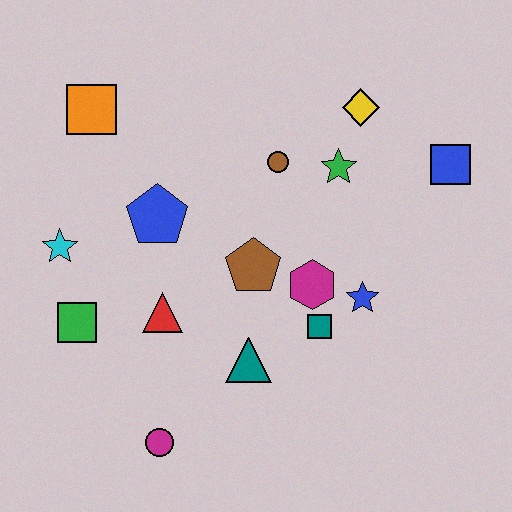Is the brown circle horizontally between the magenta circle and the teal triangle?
No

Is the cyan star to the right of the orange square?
No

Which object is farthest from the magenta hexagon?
The orange square is farthest from the magenta hexagon.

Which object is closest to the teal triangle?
The teal square is closest to the teal triangle.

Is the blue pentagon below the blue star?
No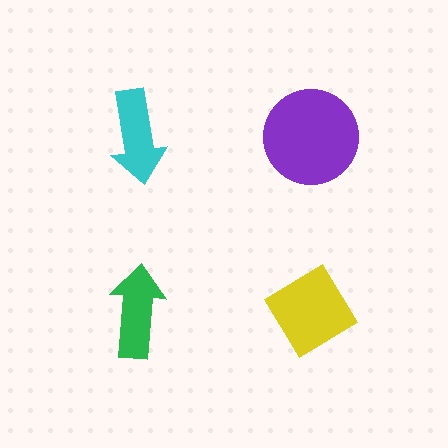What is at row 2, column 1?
A green arrow.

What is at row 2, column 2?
A yellow diamond.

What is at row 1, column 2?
A purple circle.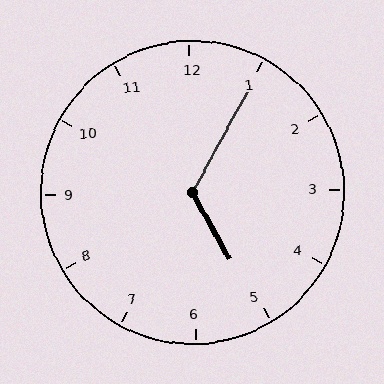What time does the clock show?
5:05.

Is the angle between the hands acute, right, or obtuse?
It is obtuse.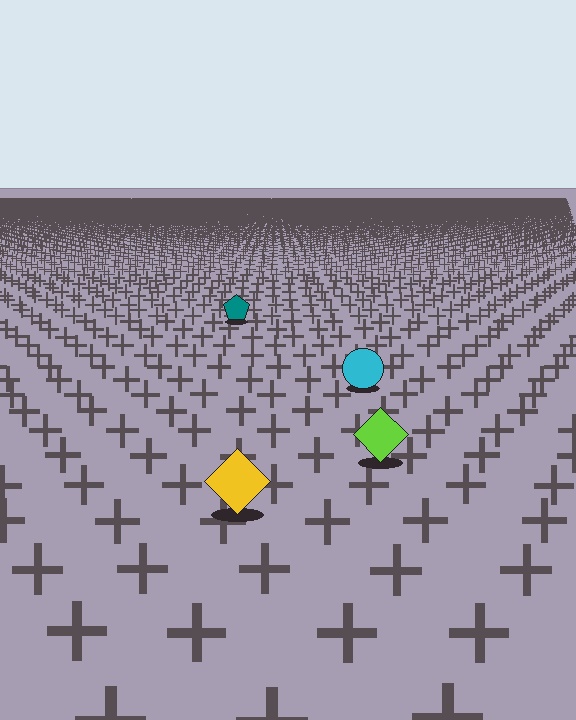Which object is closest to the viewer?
The yellow diamond is closest. The texture marks near it are larger and more spread out.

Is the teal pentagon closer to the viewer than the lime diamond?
No. The lime diamond is closer — you can tell from the texture gradient: the ground texture is coarser near it.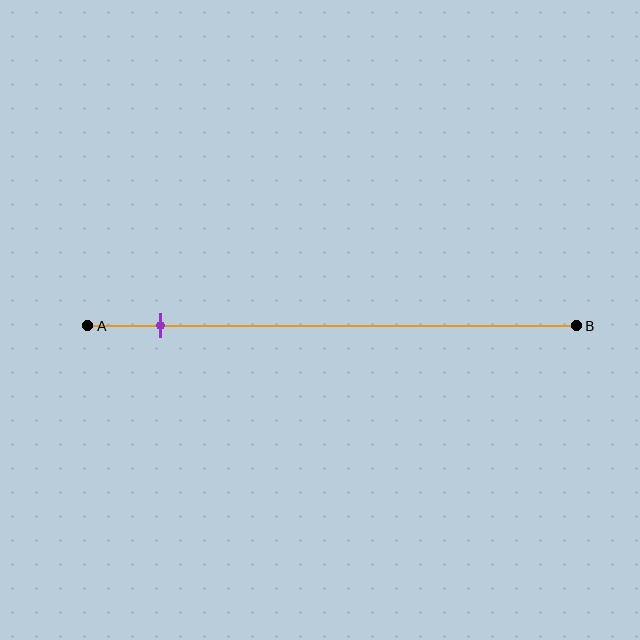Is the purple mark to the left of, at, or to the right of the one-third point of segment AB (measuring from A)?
The purple mark is to the left of the one-third point of segment AB.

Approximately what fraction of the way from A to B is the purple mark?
The purple mark is approximately 15% of the way from A to B.